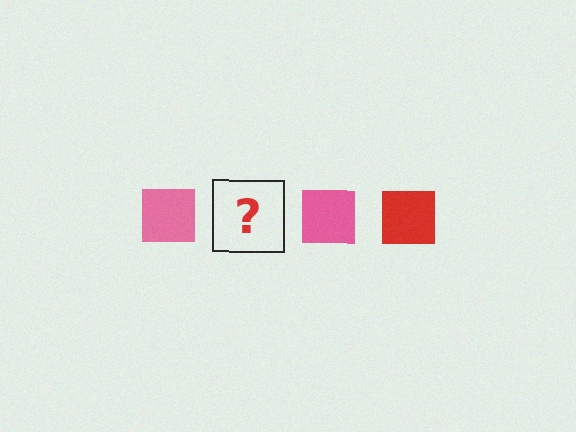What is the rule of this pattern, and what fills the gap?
The rule is that the pattern cycles through pink, red squares. The gap should be filled with a red square.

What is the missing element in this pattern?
The missing element is a red square.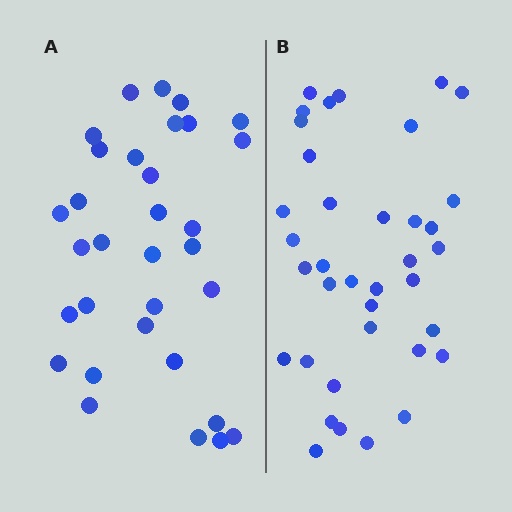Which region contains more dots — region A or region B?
Region B (the right region) has more dots.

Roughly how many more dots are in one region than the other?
Region B has about 5 more dots than region A.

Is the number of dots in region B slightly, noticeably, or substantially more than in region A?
Region B has only slightly more — the two regions are fairly close. The ratio is roughly 1.2 to 1.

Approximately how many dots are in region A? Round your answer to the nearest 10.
About 30 dots. (The exact count is 32, which rounds to 30.)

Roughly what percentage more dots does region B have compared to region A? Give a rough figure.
About 15% more.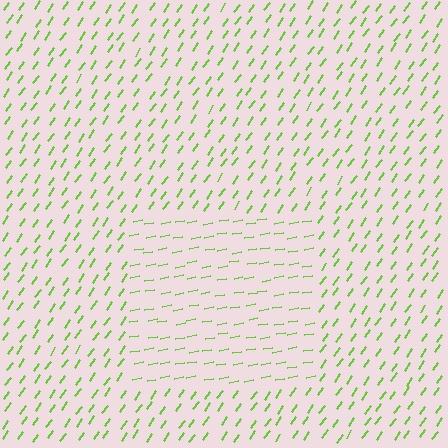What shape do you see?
I see a rectangle.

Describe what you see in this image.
The image is filled with small lime line segments. A rectangle region in the image has lines oriented differently from the surrounding lines, creating a visible texture boundary.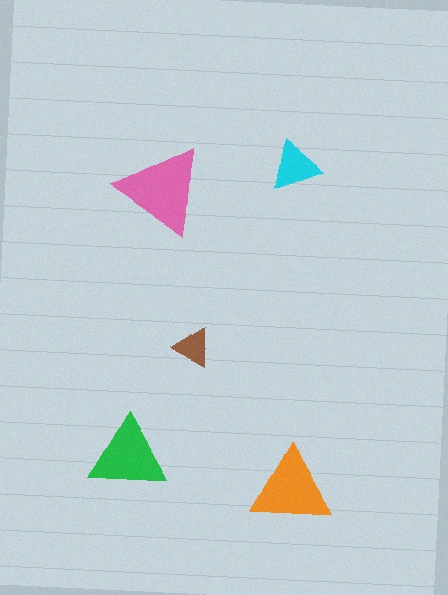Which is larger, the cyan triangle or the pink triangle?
The pink one.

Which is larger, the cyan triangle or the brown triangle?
The cyan one.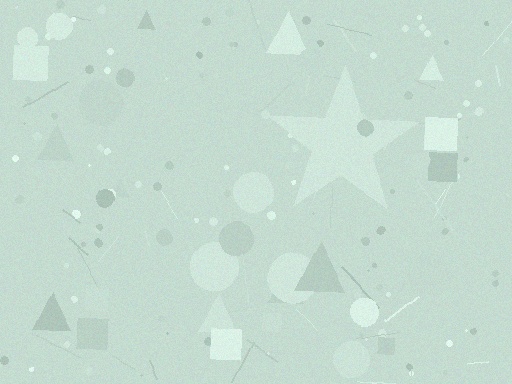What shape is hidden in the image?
A star is hidden in the image.